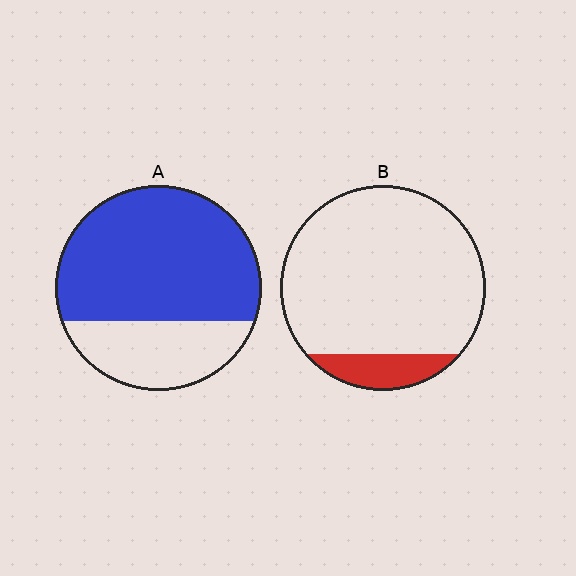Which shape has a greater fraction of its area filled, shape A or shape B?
Shape A.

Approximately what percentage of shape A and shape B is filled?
A is approximately 70% and B is approximately 10%.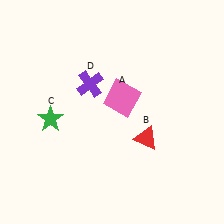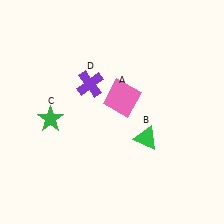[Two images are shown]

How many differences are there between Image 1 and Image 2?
There is 1 difference between the two images.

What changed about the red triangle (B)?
In Image 1, B is red. In Image 2, it changed to green.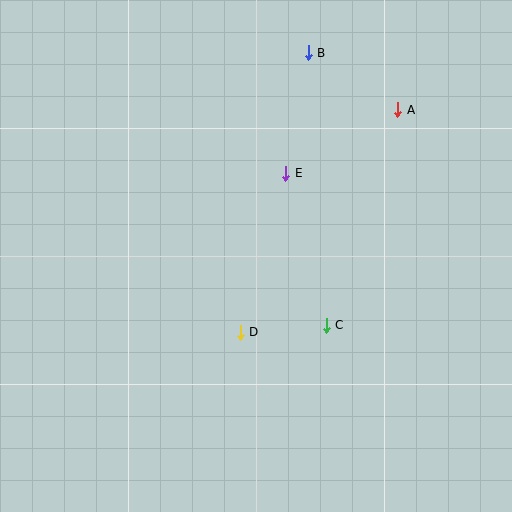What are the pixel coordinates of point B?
Point B is at (308, 53).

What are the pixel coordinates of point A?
Point A is at (398, 110).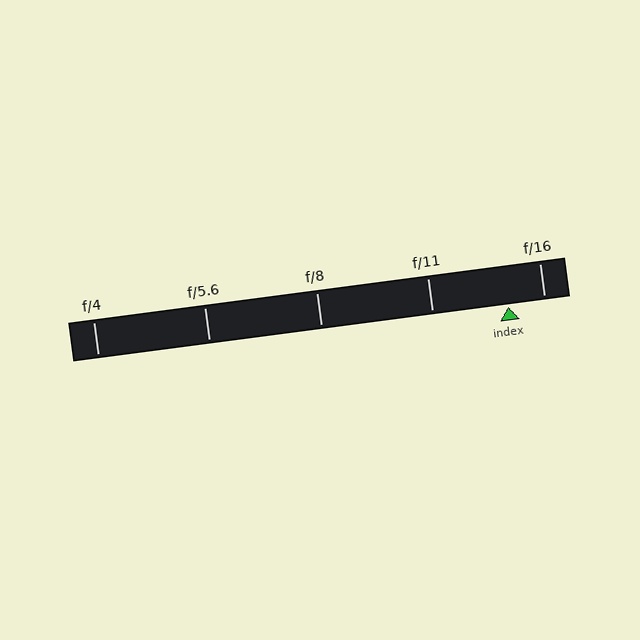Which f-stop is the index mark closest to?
The index mark is closest to f/16.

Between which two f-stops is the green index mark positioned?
The index mark is between f/11 and f/16.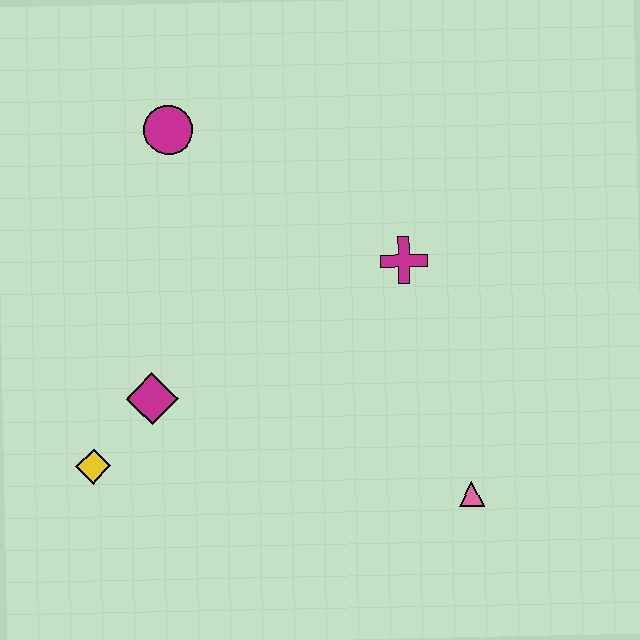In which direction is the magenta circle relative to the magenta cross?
The magenta circle is to the left of the magenta cross.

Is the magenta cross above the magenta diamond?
Yes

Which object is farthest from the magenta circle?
The pink triangle is farthest from the magenta circle.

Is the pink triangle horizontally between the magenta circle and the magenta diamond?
No